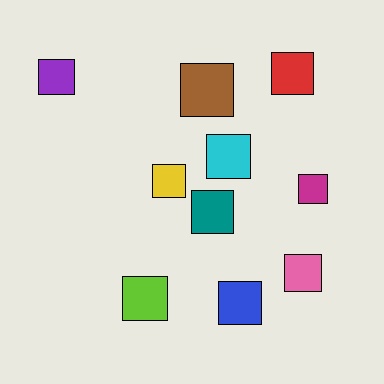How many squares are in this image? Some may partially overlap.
There are 10 squares.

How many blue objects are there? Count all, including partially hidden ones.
There is 1 blue object.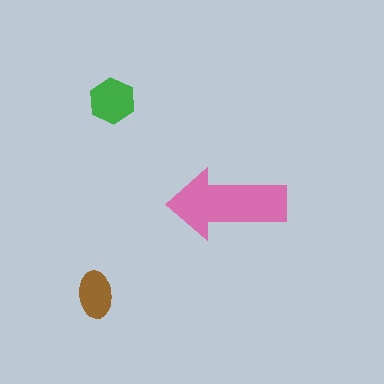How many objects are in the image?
There are 3 objects in the image.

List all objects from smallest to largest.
The brown ellipse, the green hexagon, the pink arrow.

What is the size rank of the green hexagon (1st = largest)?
2nd.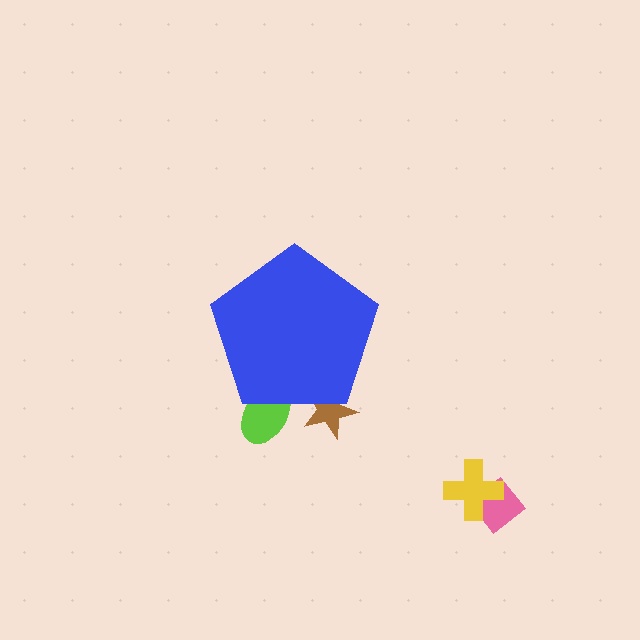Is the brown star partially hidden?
Yes, the brown star is partially hidden behind the blue pentagon.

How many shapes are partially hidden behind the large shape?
2 shapes are partially hidden.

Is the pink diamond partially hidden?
No, the pink diamond is fully visible.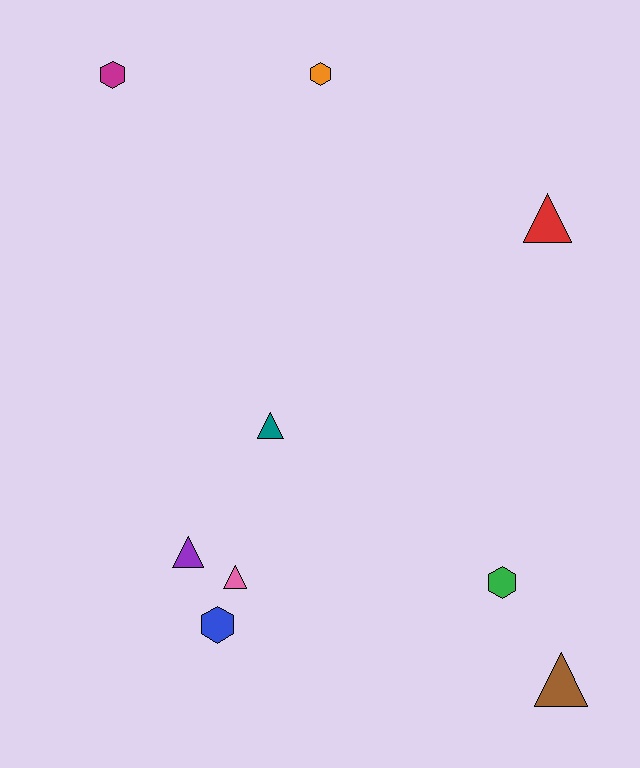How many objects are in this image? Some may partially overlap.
There are 9 objects.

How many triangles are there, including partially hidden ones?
There are 5 triangles.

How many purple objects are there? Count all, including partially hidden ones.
There is 1 purple object.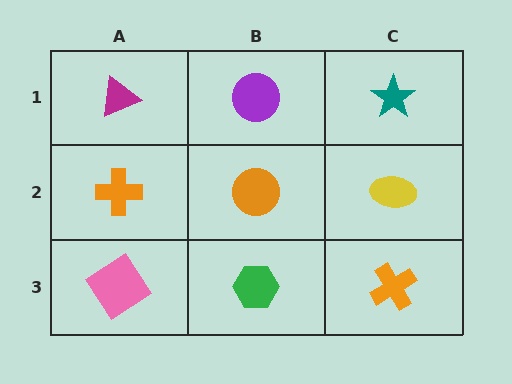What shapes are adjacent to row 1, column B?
An orange circle (row 2, column B), a magenta triangle (row 1, column A), a teal star (row 1, column C).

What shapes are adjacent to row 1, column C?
A yellow ellipse (row 2, column C), a purple circle (row 1, column B).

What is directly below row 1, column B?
An orange circle.